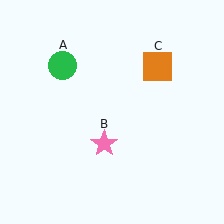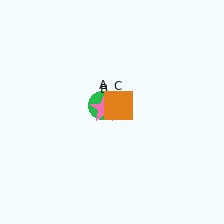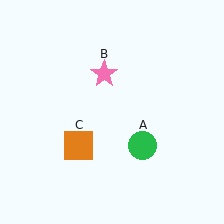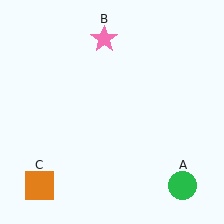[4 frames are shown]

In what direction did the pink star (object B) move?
The pink star (object B) moved up.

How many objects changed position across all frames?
3 objects changed position: green circle (object A), pink star (object B), orange square (object C).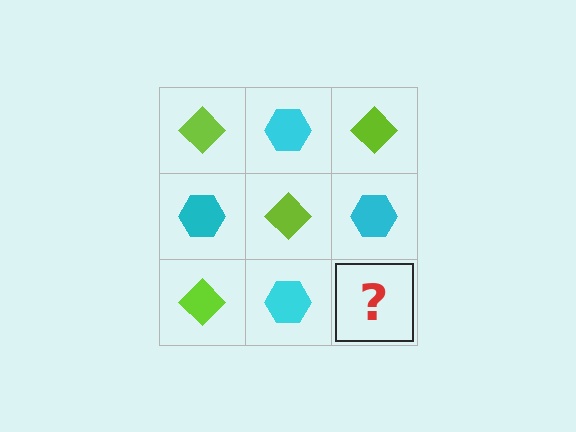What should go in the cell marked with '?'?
The missing cell should contain a lime diamond.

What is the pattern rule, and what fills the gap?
The rule is that it alternates lime diamond and cyan hexagon in a checkerboard pattern. The gap should be filled with a lime diamond.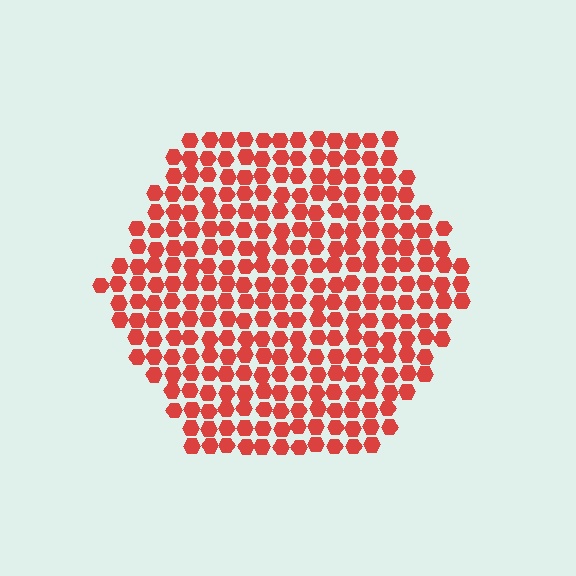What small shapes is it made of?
It is made of small hexagons.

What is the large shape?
The large shape is a hexagon.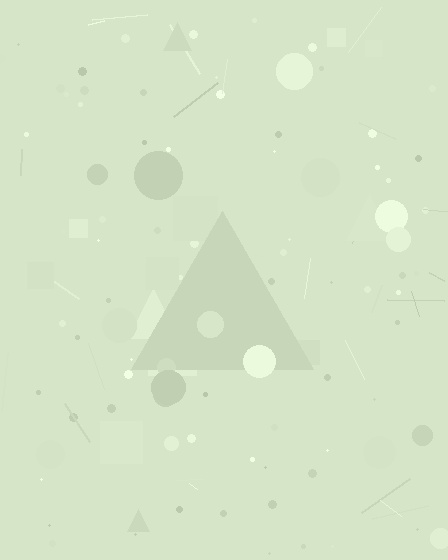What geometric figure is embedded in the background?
A triangle is embedded in the background.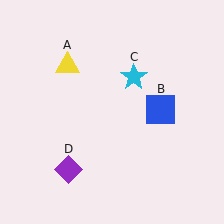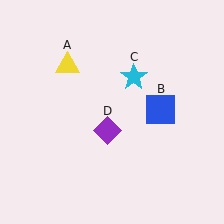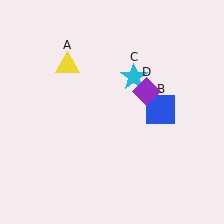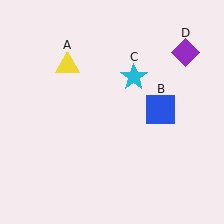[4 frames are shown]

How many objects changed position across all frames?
1 object changed position: purple diamond (object D).